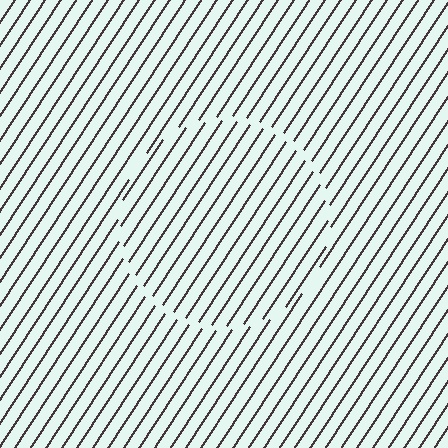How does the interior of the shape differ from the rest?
The interior of the shape contains the same grating, shifted by half a period — the contour is defined by the phase discontinuity where line-ends from the inner and outer gratings abut.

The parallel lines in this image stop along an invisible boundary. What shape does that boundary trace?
An illusory circle. The interior of the shape contains the same grating, shifted by half a period — the contour is defined by the phase discontinuity where line-ends from the inner and outer gratings abut.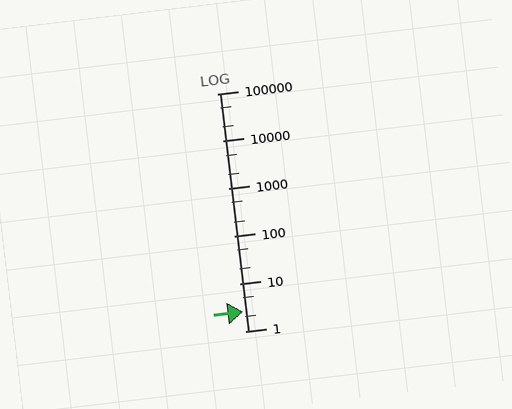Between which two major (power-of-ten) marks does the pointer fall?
The pointer is between 1 and 10.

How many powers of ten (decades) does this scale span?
The scale spans 5 decades, from 1 to 100000.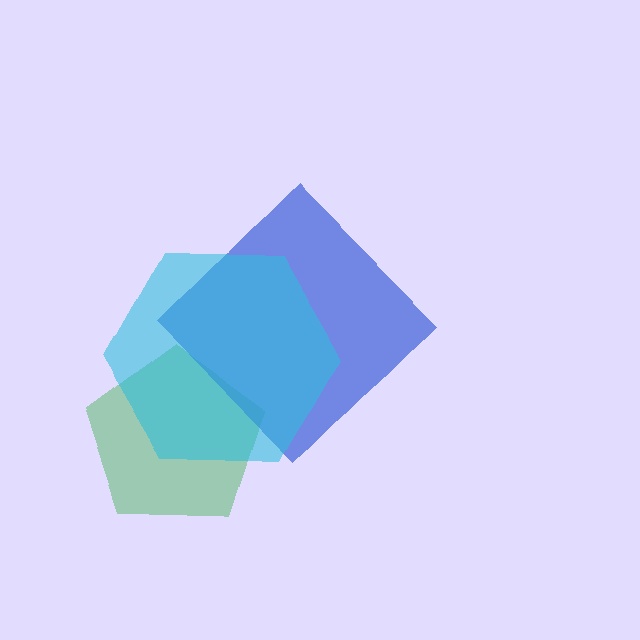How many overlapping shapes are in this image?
There are 3 overlapping shapes in the image.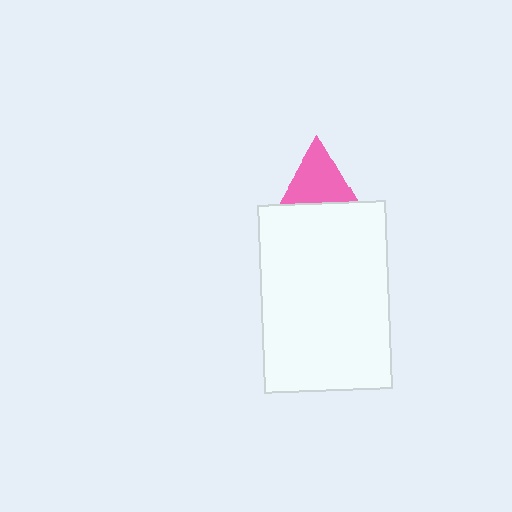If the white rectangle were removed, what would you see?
You would see the complete pink triangle.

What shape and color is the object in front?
The object in front is a white rectangle.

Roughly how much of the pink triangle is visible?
About half of it is visible (roughly 57%).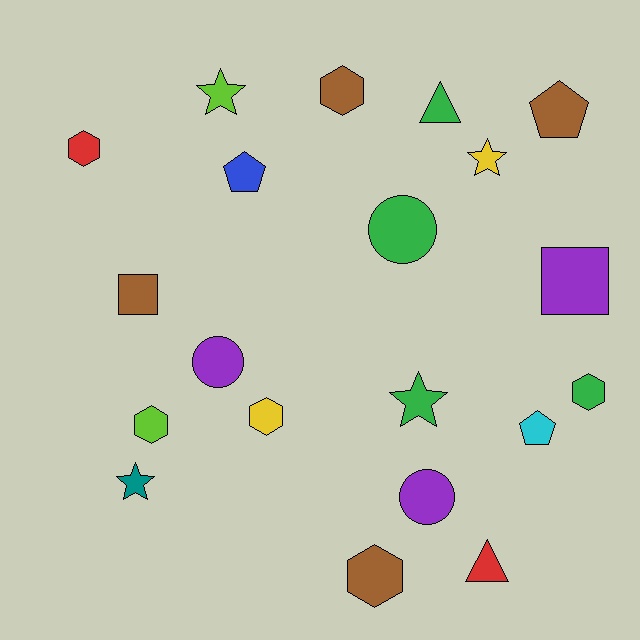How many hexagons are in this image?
There are 6 hexagons.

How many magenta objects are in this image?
There are no magenta objects.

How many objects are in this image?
There are 20 objects.